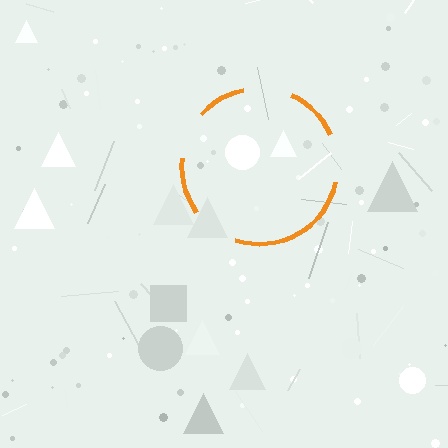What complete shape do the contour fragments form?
The contour fragments form a circle.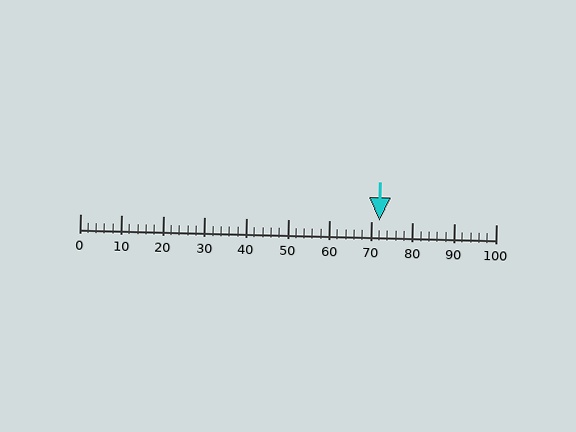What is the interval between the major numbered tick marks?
The major tick marks are spaced 10 units apart.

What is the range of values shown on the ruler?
The ruler shows values from 0 to 100.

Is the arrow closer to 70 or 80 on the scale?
The arrow is closer to 70.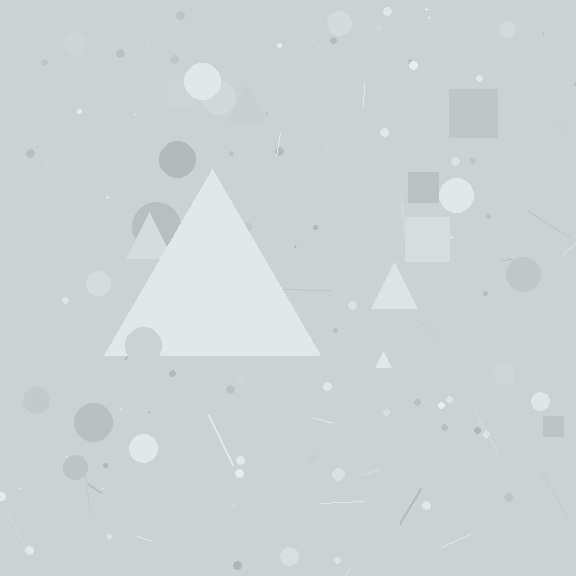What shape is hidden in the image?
A triangle is hidden in the image.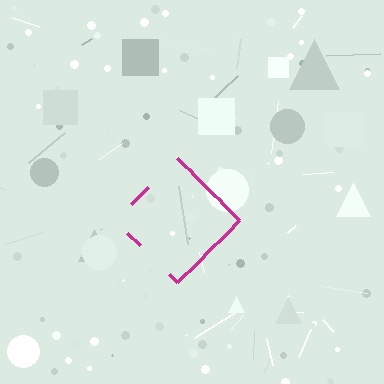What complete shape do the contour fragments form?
The contour fragments form a diamond.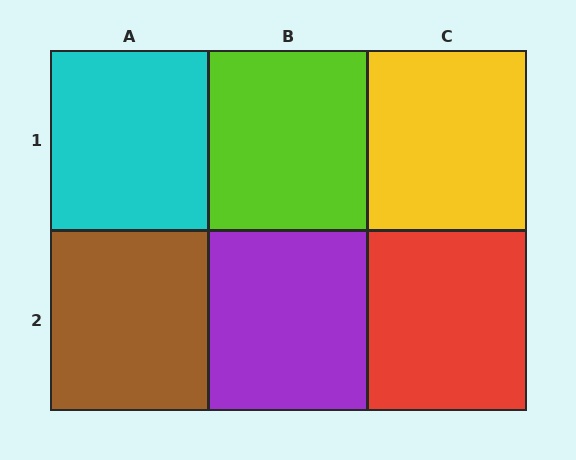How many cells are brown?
1 cell is brown.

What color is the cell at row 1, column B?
Lime.